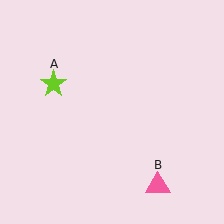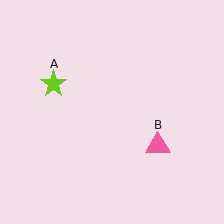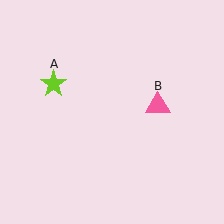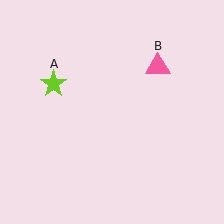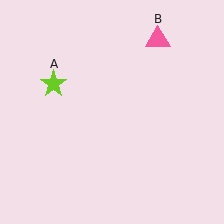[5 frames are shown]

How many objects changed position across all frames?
1 object changed position: pink triangle (object B).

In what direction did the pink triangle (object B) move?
The pink triangle (object B) moved up.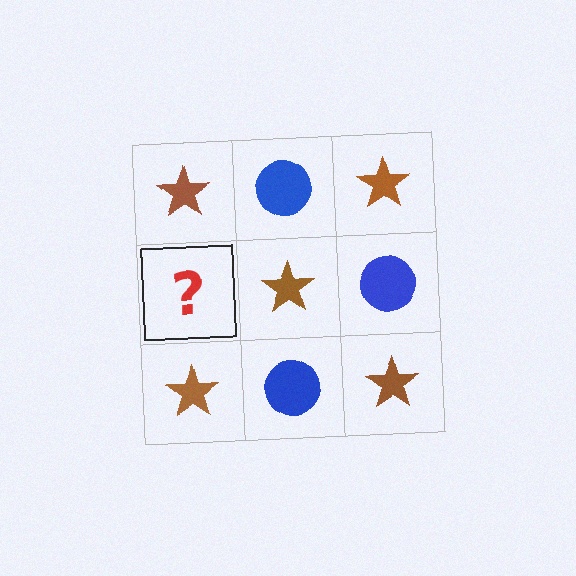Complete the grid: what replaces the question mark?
The question mark should be replaced with a blue circle.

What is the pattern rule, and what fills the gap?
The rule is that it alternates brown star and blue circle in a checkerboard pattern. The gap should be filled with a blue circle.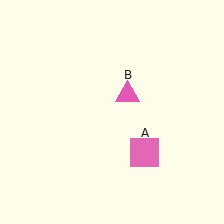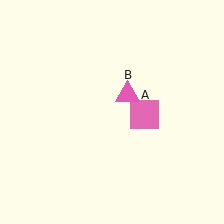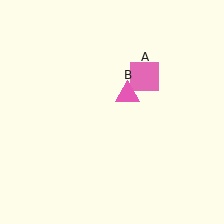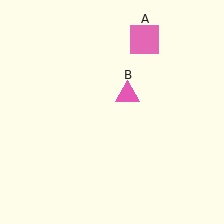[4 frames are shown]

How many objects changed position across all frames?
1 object changed position: pink square (object A).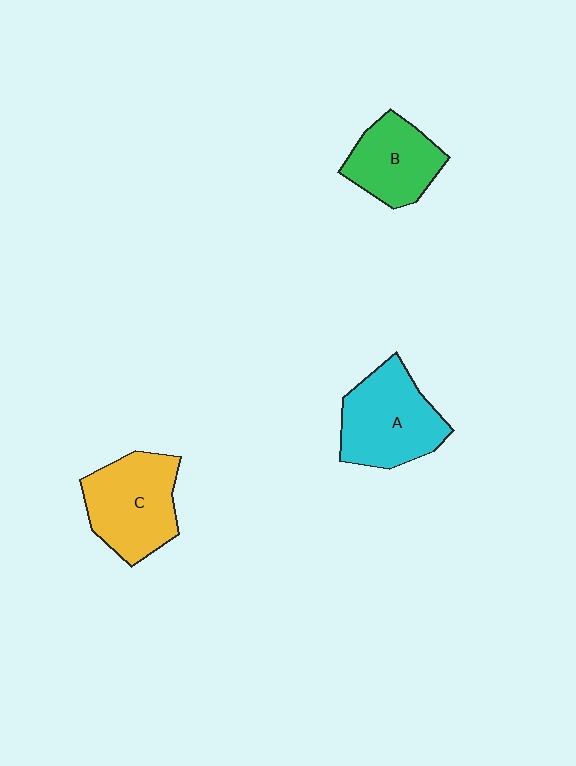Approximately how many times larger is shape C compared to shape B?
Approximately 1.3 times.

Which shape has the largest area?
Shape A (cyan).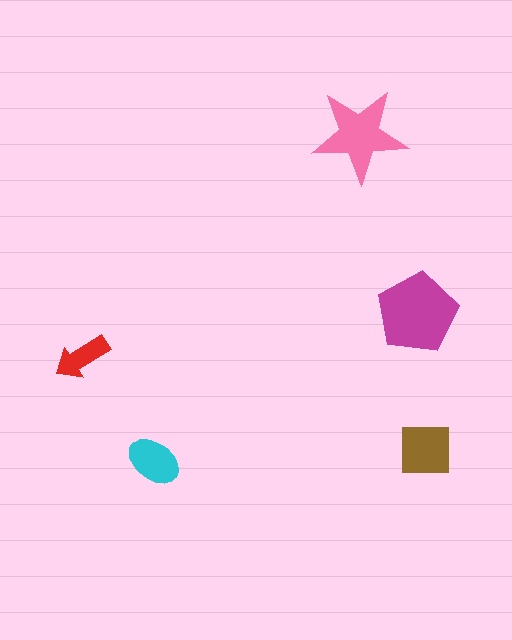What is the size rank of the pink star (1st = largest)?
2nd.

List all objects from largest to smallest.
The magenta pentagon, the pink star, the brown square, the cyan ellipse, the red arrow.